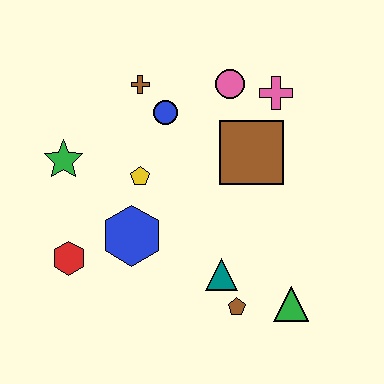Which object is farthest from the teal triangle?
The brown cross is farthest from the teal triangle.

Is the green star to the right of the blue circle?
No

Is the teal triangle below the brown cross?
Yes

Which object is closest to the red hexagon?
The blue hexagon is closest to the red hexagon.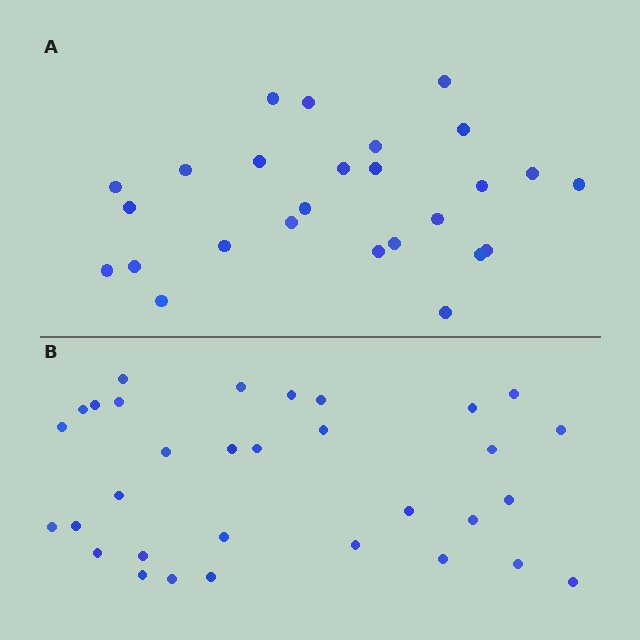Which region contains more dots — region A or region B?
Region B (the bottom region) has more dots.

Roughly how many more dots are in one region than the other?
Region B has about 6 more dots than region A.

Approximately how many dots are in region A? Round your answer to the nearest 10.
About 30 dots. (The exact count is 26, which rounds to 30.)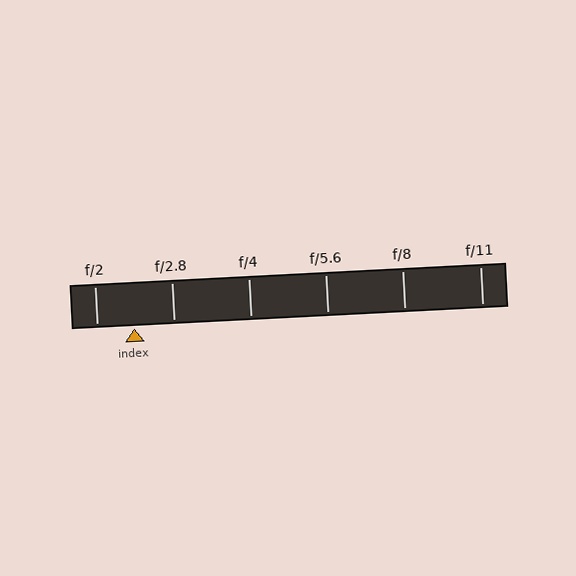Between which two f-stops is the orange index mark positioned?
The index mark is between f/2 and f/2.8.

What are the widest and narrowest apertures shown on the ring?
The widest aperture shown is f/2 and the narrowest is f/11.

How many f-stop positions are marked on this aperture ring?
There are 6 f-stop positions marked.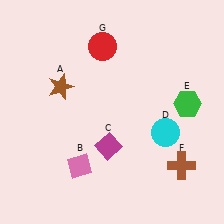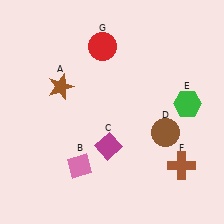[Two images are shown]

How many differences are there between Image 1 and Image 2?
There is 1 difference between the two images.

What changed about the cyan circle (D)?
In Image 1, D is cyan. In Image 2, it changed to brown.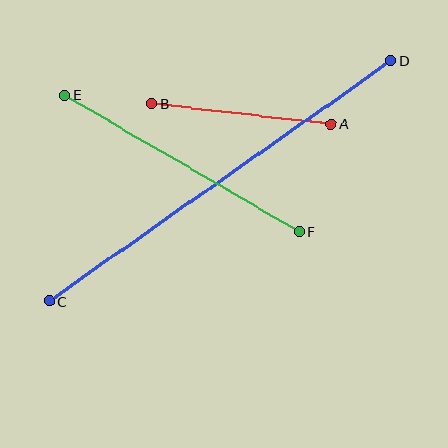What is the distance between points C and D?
The distance is approximately 419 pixels.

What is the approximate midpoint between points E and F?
The midpoint is at approximately (182, 163) pixels.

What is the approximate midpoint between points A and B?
The midpoint is at approximately (241, 114) pixels.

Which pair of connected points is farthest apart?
Points C and D are farthest apart.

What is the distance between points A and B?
The distance is approximately 181 pixels.